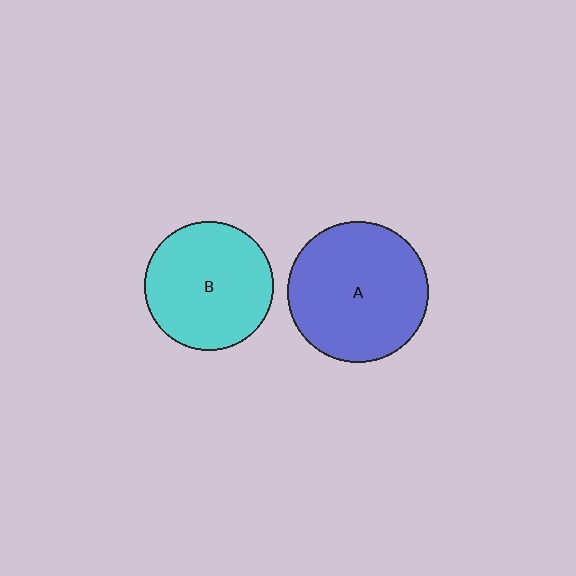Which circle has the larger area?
Circle A (blue).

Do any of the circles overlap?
No, none of the circles overlap.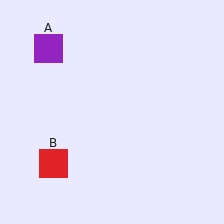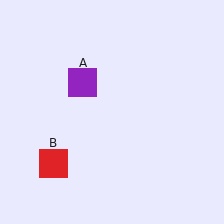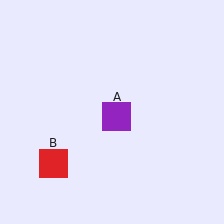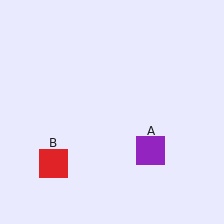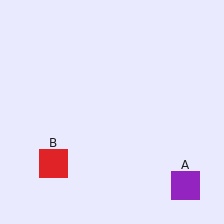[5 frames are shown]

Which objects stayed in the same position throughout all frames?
Red square (object B) remained stationary.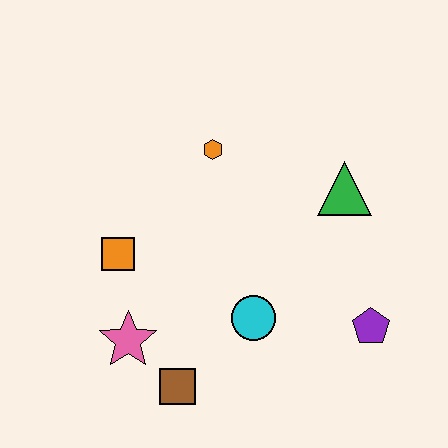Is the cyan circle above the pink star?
Yes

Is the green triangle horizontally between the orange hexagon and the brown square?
No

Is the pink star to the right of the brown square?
No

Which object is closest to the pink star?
The brown square is closest to the pink star.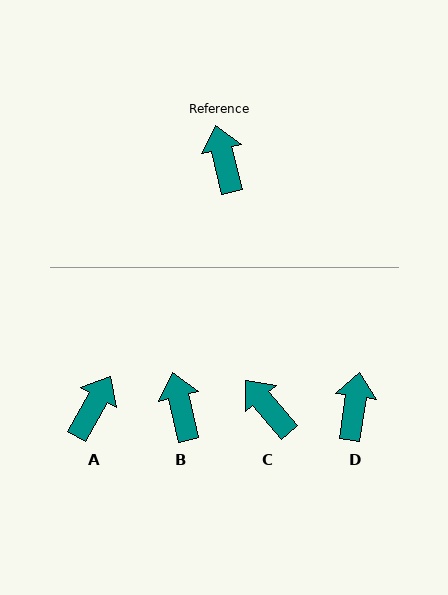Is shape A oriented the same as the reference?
No, it is off by about 43 degrees.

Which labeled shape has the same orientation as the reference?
B.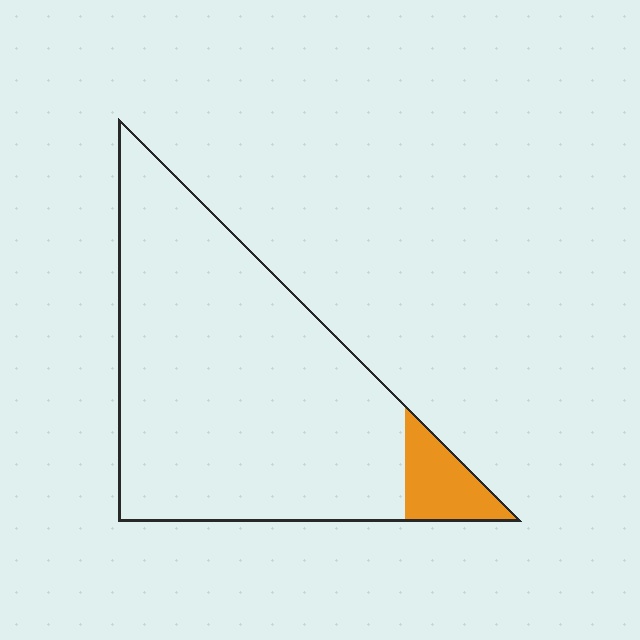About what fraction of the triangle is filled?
About one tenth (1/10).